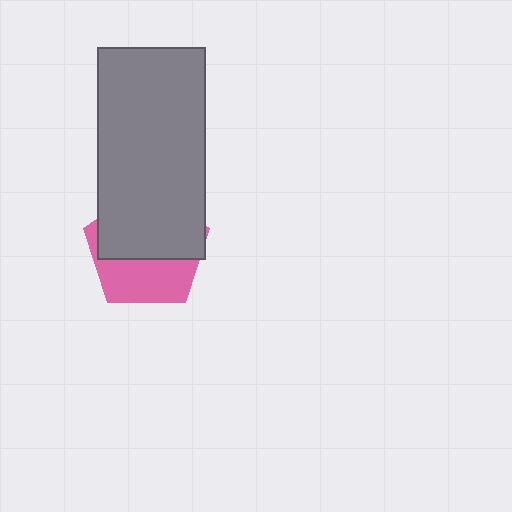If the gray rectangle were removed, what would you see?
You would see the complete pink pentagon.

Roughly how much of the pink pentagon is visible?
A small part of it is visible (roughly 42%).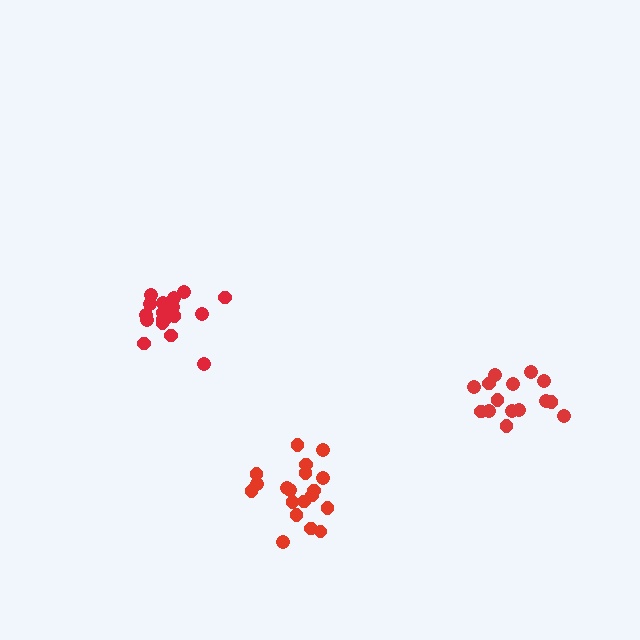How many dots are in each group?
Group 1: 15 dots, Group 2: 18 dots, Group 3: 19 dots (52 total).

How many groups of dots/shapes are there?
There are 3 groups.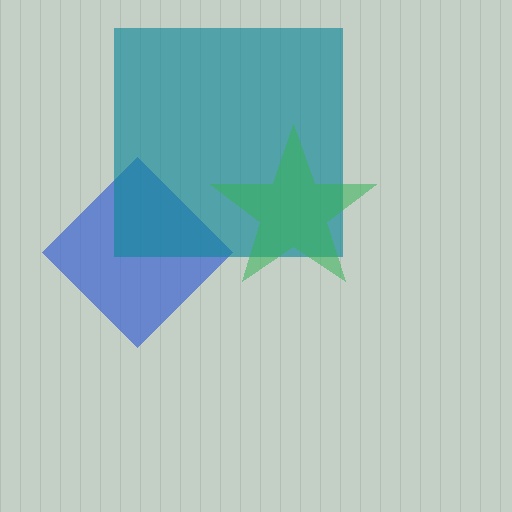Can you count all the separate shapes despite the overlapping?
Yes, there are 3 separate shapes.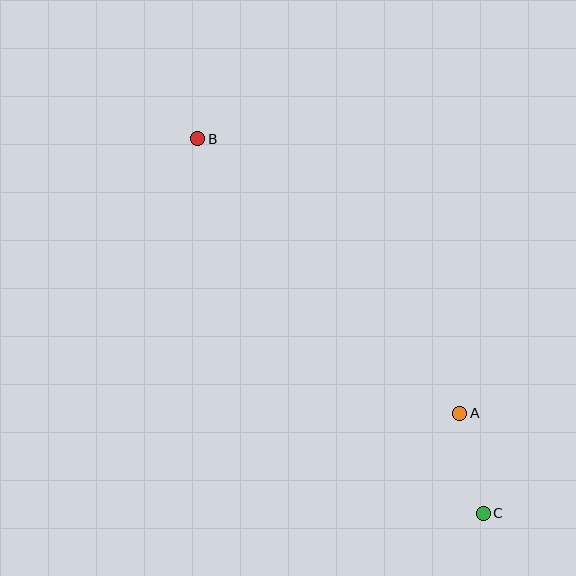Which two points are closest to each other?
Points A and C are closest to each other.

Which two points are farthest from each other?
Points B and C are farthest from each other.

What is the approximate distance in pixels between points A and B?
The distance between A and B is approximately 379 pixels.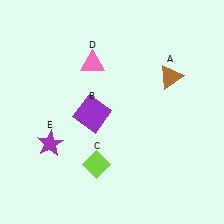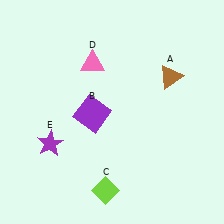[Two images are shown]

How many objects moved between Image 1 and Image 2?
1 object moved between the two images.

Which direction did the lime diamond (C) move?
The lime diamond (C) moved down.